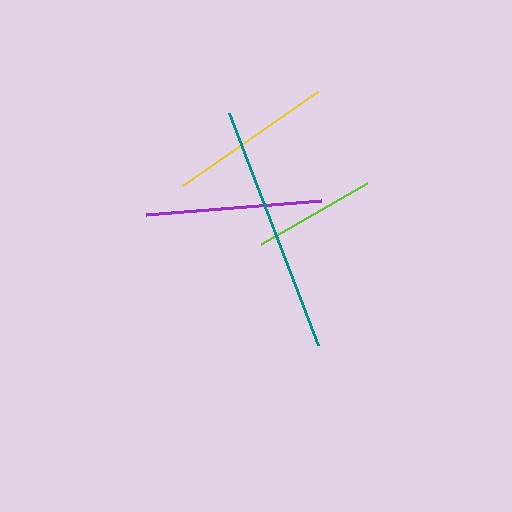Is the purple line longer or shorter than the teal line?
The teal line is longer than the purple line.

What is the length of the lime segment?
The lime segment is approximately 122 pixels long.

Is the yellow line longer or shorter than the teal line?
The teal line is longer than the yellow line.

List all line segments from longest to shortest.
From longest to shortest: teal, purple, yellow, lime.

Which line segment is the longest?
The teal line is the longest at approximately 249 pixels.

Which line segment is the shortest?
The lime line is the shortest at approximately 122 pixels.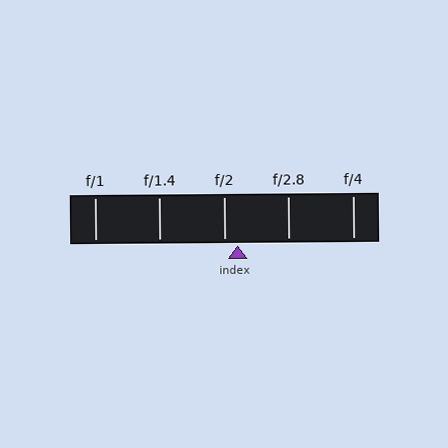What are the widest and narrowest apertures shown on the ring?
The widest aperture shown is f/1 and the narrowest is f/4.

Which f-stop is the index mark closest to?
The index mark is closest to f/2.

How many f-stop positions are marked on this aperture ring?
There are 5 f-stop positions marked.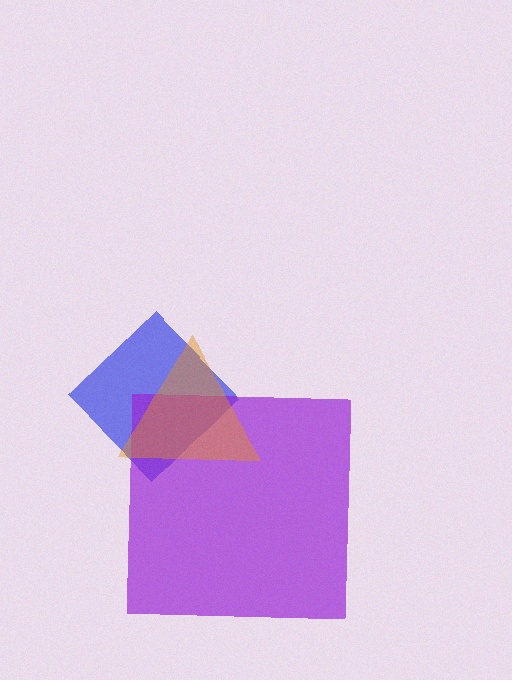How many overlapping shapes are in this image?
There are 3 overlapping shapes in the image.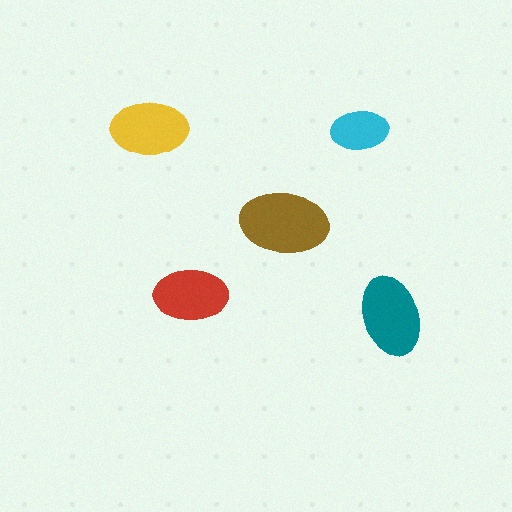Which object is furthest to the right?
The teal ellipse is rightmost.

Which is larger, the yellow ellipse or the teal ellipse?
The teal one.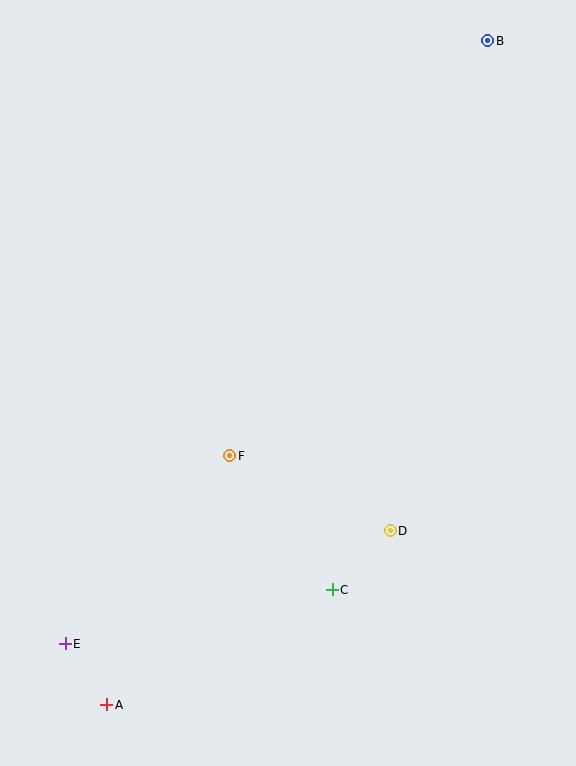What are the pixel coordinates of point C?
Point C is at (332, 590).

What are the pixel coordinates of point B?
Point B is at (488, 41).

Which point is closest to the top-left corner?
Point B is closest to the top-left corner.